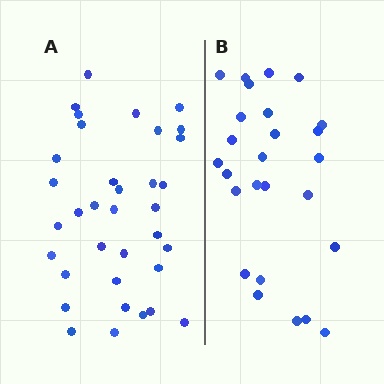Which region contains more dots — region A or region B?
Region A (the left region) has more dots.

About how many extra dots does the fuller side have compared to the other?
Region A has roughly 8 or so more dots than region B.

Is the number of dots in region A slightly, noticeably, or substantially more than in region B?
Region A has noticeably more, but not dramatically so. The ratio is roughly 1.3 to 1.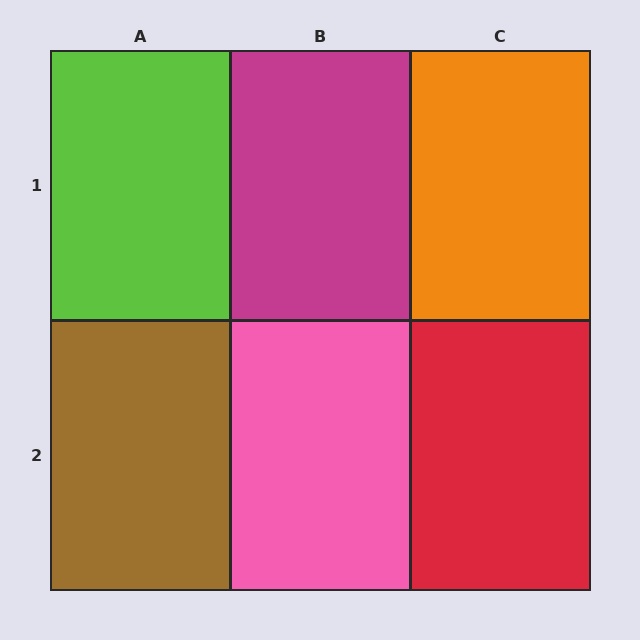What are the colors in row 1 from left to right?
Lime, magenta, orange.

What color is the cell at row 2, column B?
Pink.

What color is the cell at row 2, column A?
Brown.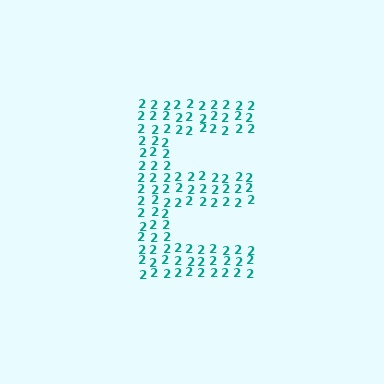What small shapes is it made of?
It is made of small digit 2's.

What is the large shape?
The large shape is the letter E.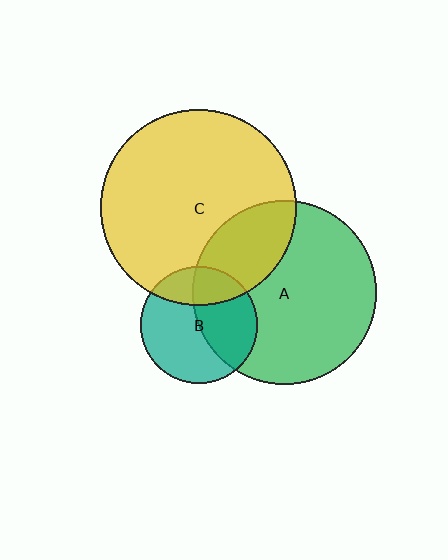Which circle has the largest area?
Circle C (yellow).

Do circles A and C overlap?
Yes.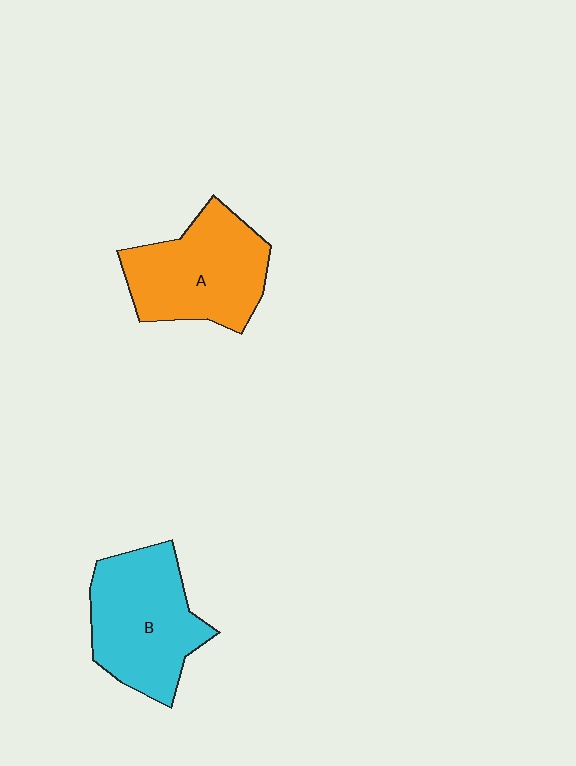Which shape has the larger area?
Shape B (cyan).